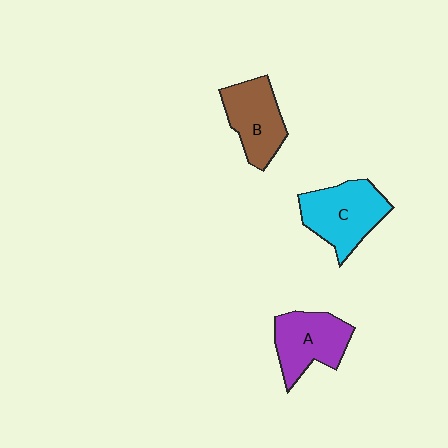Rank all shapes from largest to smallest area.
From largest to smallest: C (cyan), A (purple), B (brown).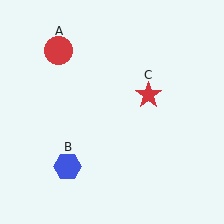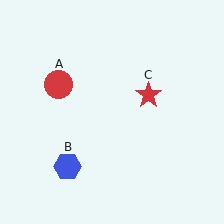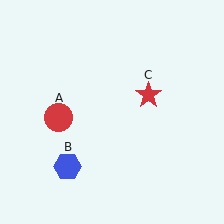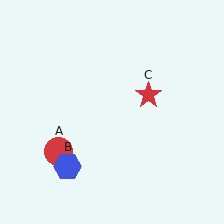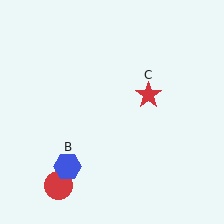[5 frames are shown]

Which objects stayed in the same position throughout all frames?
Blue hexagon (object B) and red star (object C) remained stationary.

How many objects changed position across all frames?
1 object changed position: red circle (object A).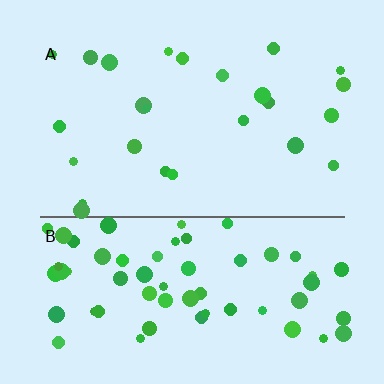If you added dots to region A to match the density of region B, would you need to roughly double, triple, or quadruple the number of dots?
Approximately triple.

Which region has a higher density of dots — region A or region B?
B (the bottom).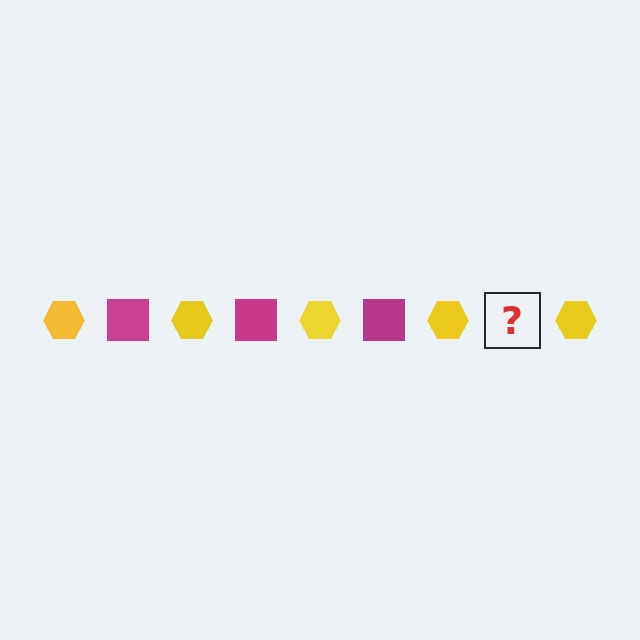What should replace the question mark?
The question mark should be replaced with a magenta square.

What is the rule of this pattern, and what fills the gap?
The rule is that the pattern alternates between yellow hexagon and magenta square. The gap should be filled with a magenta square.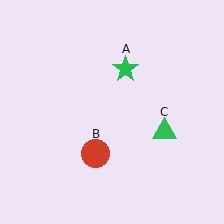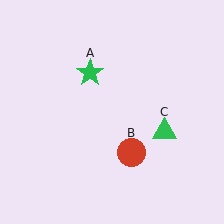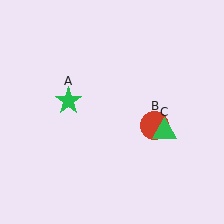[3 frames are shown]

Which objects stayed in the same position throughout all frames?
Green triangle (object C) remained stationary.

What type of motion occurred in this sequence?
The green star (object A), red circle (object B) rotated counterclockwise around the center of the scene.